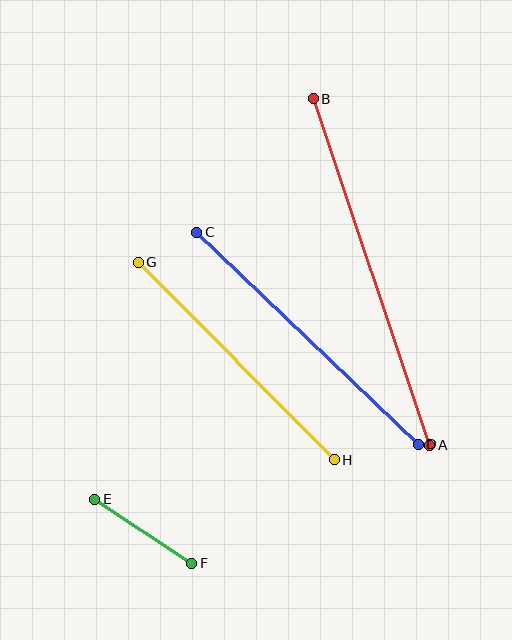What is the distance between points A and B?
The distance is approximately 366 pixels.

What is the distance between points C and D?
The distance is approximately 306 pixels.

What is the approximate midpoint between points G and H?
The midpoint is at approximately (236, 361) pixels.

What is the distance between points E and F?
The distance is approximately 116 pixels.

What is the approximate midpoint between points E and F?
The midpoint is at approximately (143, 531) pixels.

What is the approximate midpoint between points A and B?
The midpoint is at approximately (372, 272) pixels.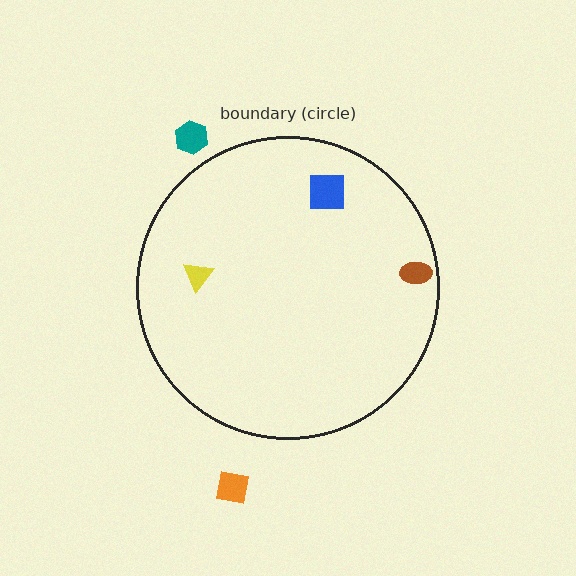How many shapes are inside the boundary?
3 inside, 2 outside.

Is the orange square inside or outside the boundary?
Outside.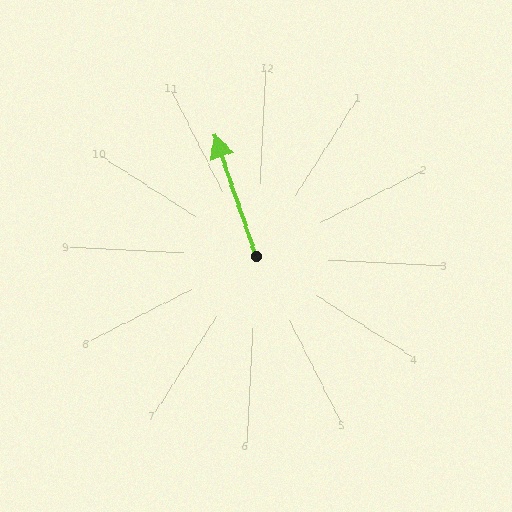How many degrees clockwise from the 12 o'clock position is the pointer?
Approximately 338 degrees.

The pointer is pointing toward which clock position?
Roughly 11 o'clock.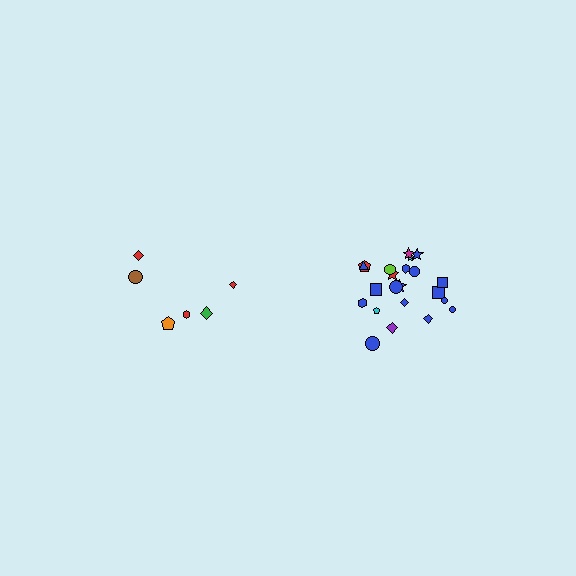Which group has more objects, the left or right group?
The right group.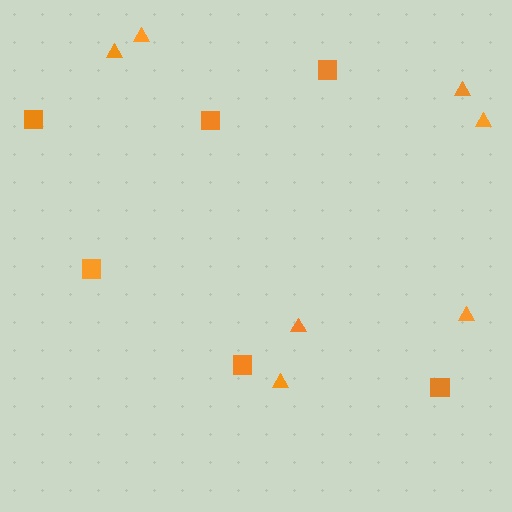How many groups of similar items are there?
There are 2 groups: one group of squares (6) and one group of triangles (7).